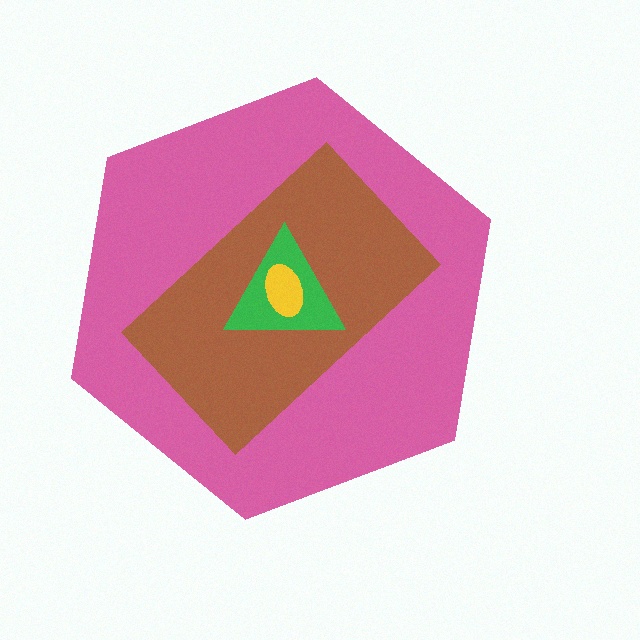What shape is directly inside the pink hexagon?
The brown rectangle.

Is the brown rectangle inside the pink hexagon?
Yes.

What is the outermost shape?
The pink hexagon.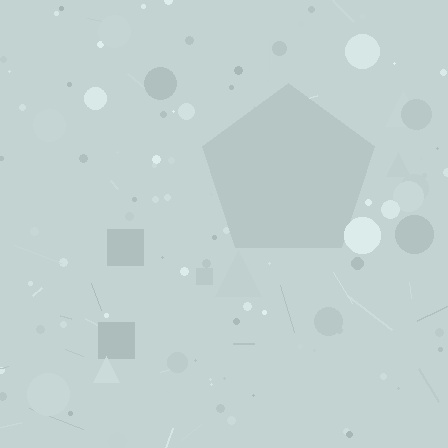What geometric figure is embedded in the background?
A pentagon is embedded in the background.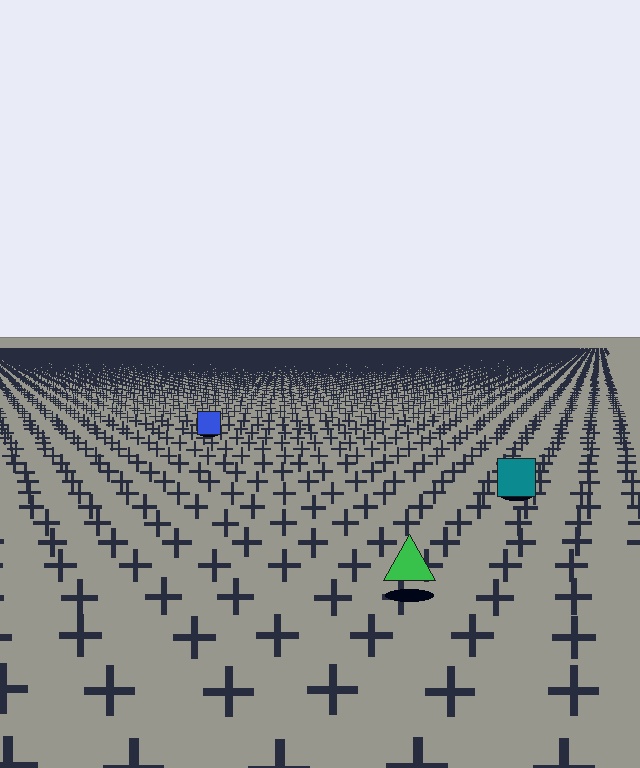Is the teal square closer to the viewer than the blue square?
Yes. The teal square is closer — you can tell from the texture gradient: the ground texture is coarser near it.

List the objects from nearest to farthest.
From nearest to farthest: the green triangle, the teal square, the blue square.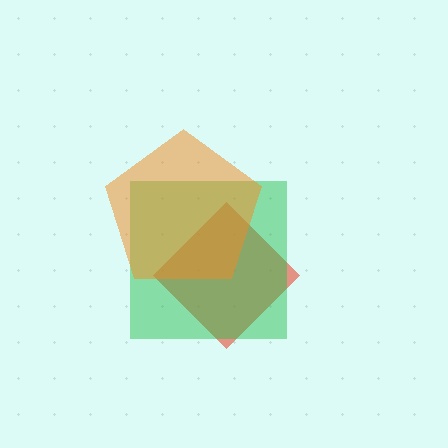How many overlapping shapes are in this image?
There are 3 overlapping shapes in the image.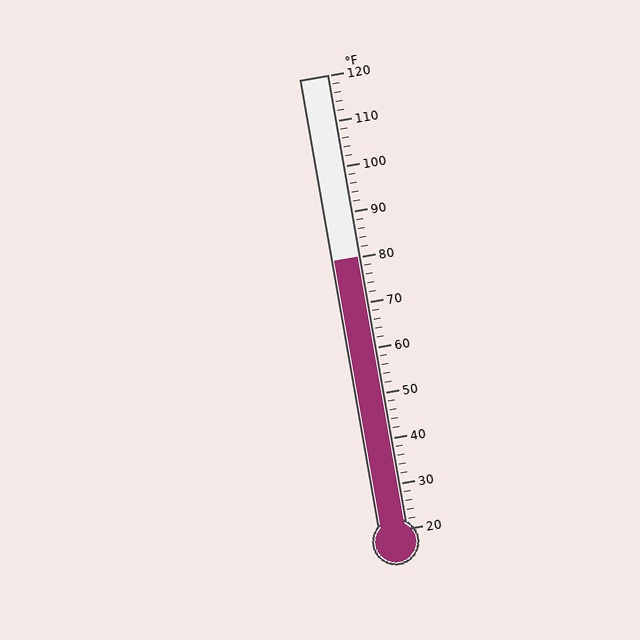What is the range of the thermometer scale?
The thermometer scale ranges from 20°F to 120°F.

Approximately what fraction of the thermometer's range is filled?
The thermometer is filled to approximately 60% of its range.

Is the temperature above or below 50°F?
The temperature is above 50°F.